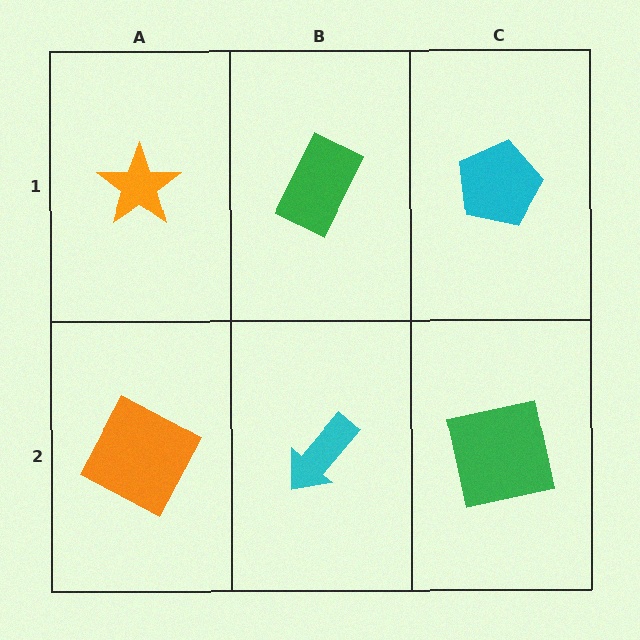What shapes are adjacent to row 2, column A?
An orange star (row 1, column A), a cyan arrow (row 2, column B).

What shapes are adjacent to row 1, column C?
A green square (row 2, column C), a green rectangle (row 1, column B).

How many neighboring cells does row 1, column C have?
2.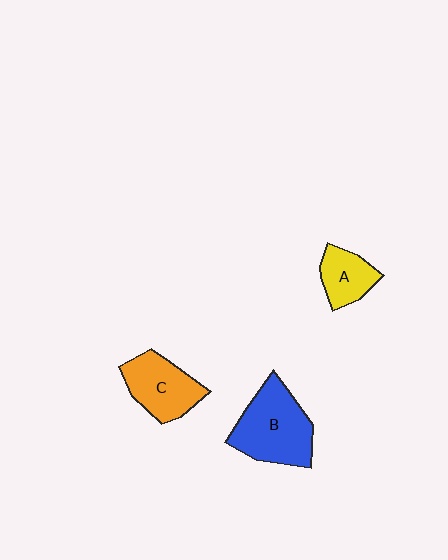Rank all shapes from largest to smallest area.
From largest to smallest: B (blue), C (orange), A (yellow).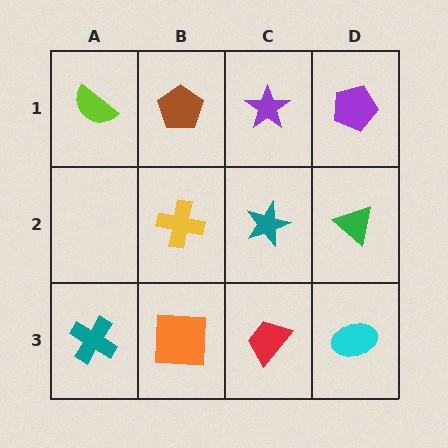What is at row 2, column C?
A teal star.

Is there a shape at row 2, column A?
No, that cell is empty.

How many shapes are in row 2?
3 shapes.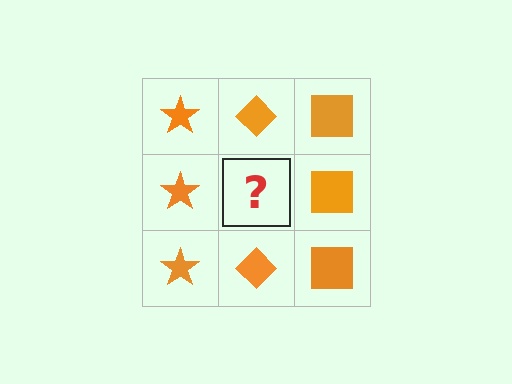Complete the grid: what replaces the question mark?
The question mark should be replaced with an orange diamond.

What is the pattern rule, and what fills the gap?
The rule is that each column has a consistent shape. The gap should be filled with an orange diamond.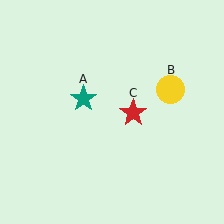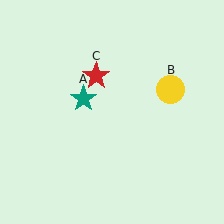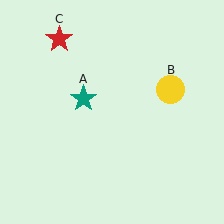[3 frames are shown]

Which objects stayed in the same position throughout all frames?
Teal star (object A) and yellow circle (object B) remained stationary.